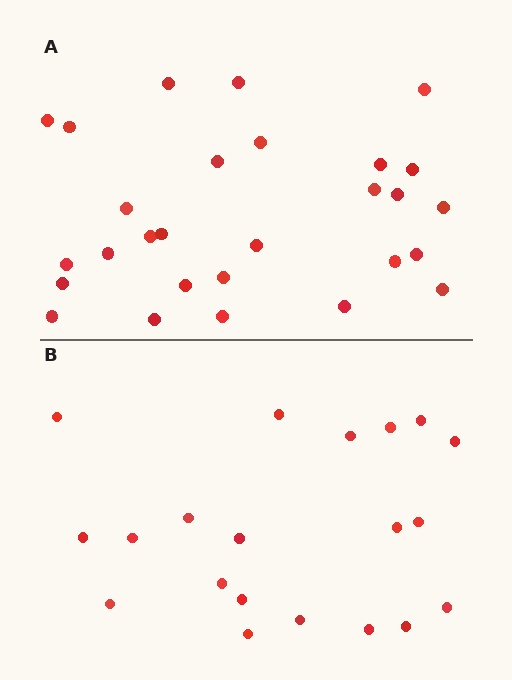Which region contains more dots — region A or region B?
Region A (the top region) has more dots.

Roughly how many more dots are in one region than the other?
Region A has roughly 8 or so more dots than region B.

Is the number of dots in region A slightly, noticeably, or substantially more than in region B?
Region A has noticeably more, but not dramatically so. The ratio is roughly 1.4 to 1.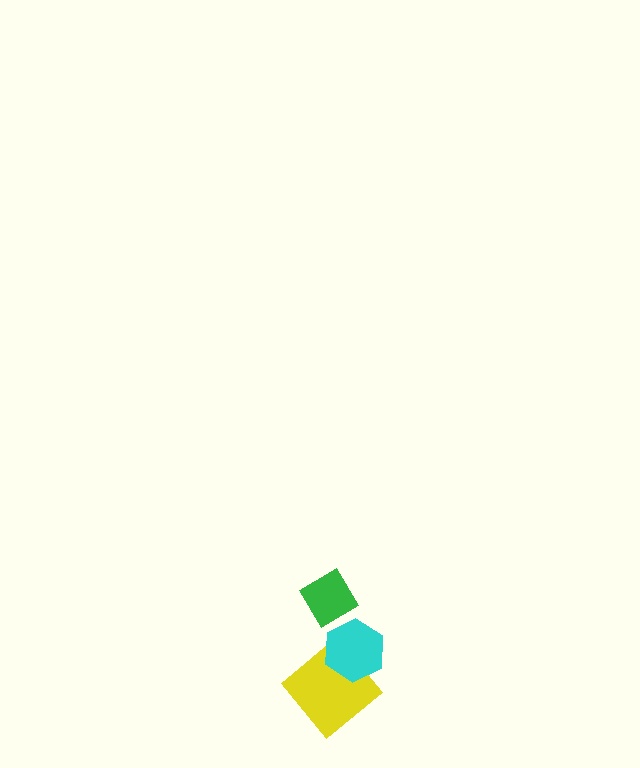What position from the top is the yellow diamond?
The yellow diamond is 3rd from the top.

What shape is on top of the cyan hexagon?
The green diamond is on top of the cyan hexagon.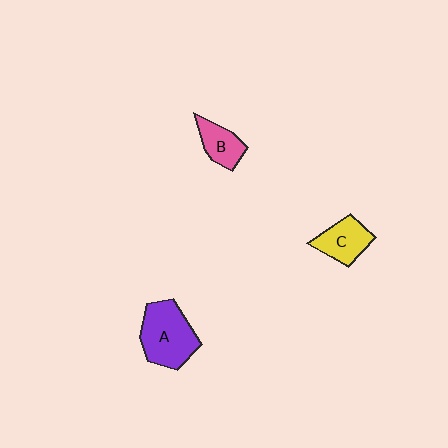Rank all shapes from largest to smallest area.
From largest to smallest: A (purple), C (yellow), B (pink).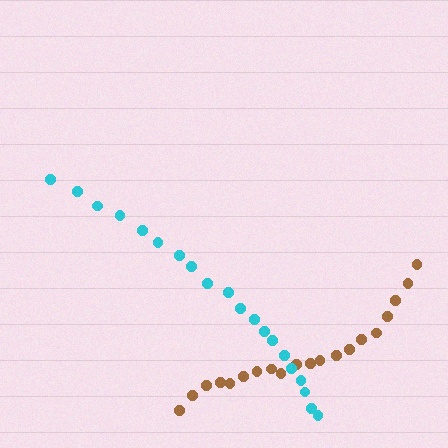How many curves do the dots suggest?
There are 2 distinct paths.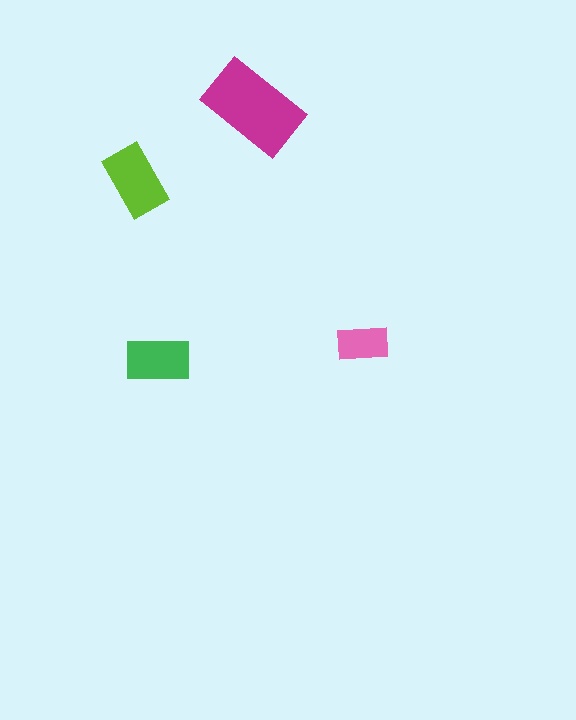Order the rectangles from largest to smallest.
the magenta one, the lime one, the green one, the pink one.